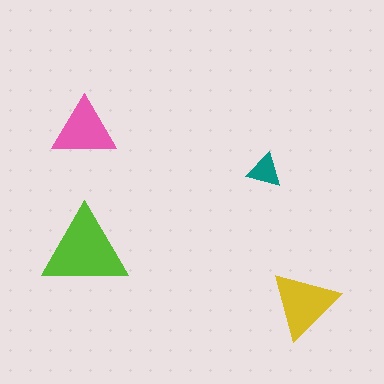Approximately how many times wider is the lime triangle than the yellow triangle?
About 1.5 times wider.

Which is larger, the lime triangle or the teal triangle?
The lime one.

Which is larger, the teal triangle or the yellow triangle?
The yellow one.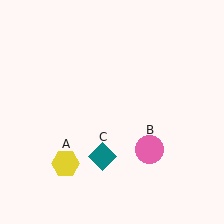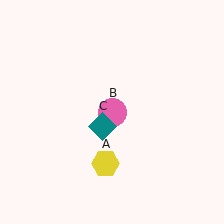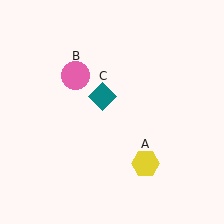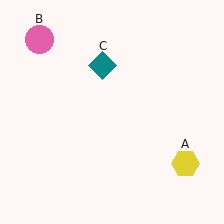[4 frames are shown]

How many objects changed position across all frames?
3 objects changed position: yellow hexagon (object A), pink circle (object B), teal diamond (object C).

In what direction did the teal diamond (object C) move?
The teal diamond (object C) moved up.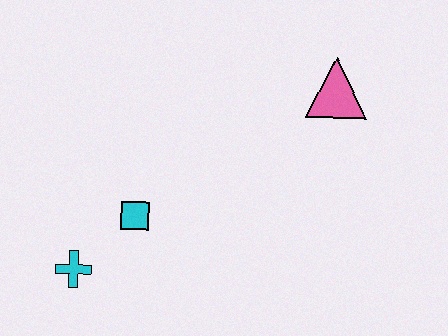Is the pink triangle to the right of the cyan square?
Yes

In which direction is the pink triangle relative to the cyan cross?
The pink triangle is to the right of the cyan cross.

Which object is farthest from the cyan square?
The pink triangle is farthest from the cyan square.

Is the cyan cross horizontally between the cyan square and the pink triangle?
No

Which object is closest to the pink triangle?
The cyan square is closest to the pink triangle.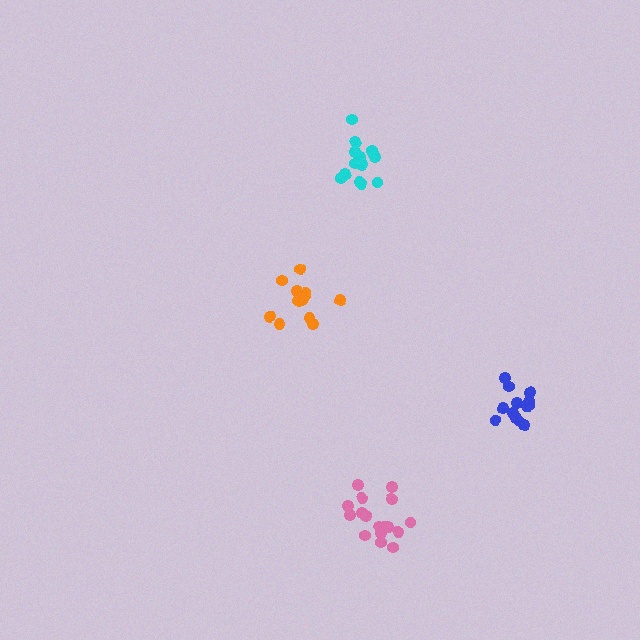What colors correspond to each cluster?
The clusters are colored: pink, blue, cyan, orange.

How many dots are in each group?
Group 1: 17 dots, Group 2: 13 dots, Group 3: 16 dots, Group 4: 13 dots (59 total).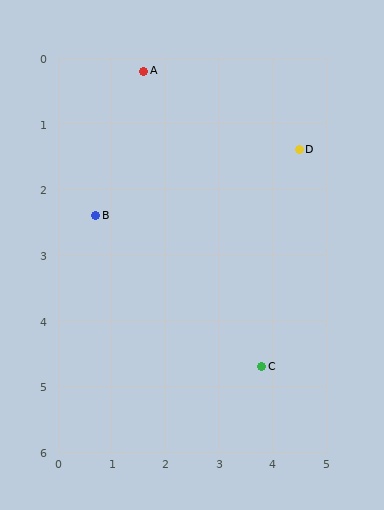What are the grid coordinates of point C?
Point C is at approximately (3.8, 4.7).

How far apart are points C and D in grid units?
Points C and D are about 3.4 grid units apart.